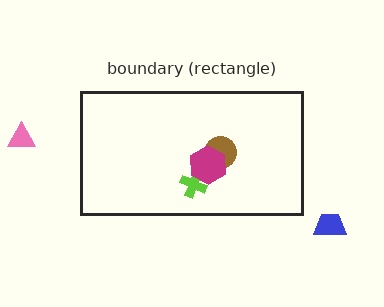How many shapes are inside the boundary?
3 inside, 2 outside.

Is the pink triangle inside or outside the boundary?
Outside.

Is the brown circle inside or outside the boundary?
Inside.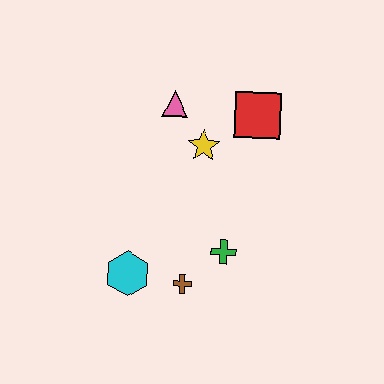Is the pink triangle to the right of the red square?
No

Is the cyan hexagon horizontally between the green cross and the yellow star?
No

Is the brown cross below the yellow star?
Yes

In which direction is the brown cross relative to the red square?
The brown cross is below the red square.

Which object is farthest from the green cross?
The pink triangle is farthest from the green cross.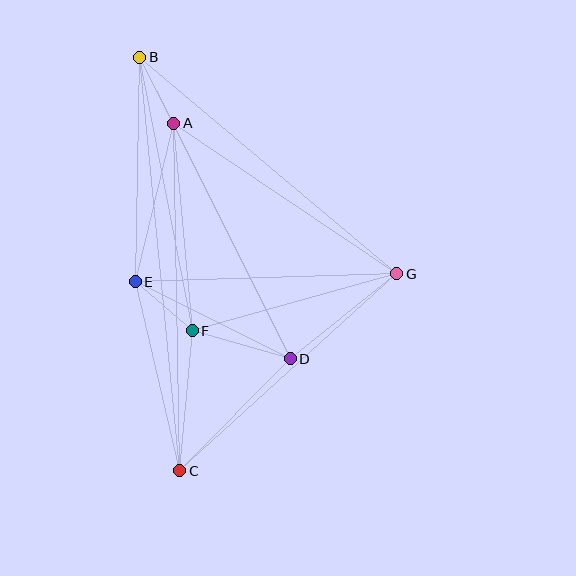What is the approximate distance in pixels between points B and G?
The distance between B and G is approximately 336 pixels.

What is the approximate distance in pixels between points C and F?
The distance between C and F is approximately 141 pixels.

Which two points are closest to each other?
Points A and B are closest to each other.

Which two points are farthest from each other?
Points B and C are farthest from each other.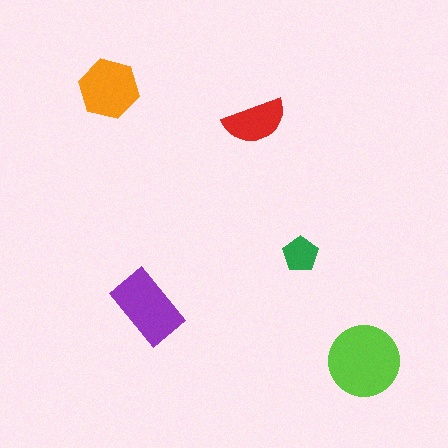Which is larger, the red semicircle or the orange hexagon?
The orange hexagon.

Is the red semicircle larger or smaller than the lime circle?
Smaller.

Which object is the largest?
The lime circle.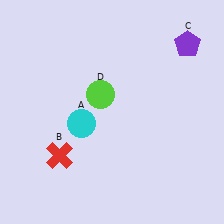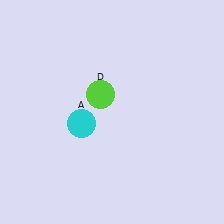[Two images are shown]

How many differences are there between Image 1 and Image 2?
There are 2 differences between the two images.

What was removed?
The red cross (B), the purple pentagon (C) were removed in Image 2.